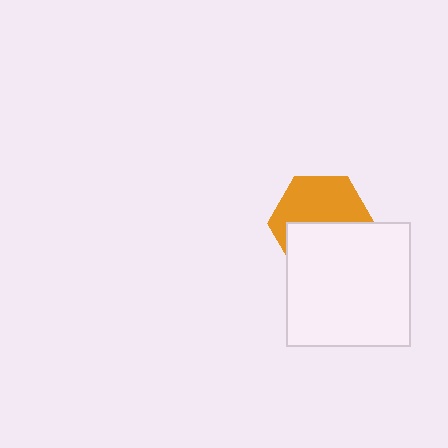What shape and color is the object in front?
The object in front is a white rectangle.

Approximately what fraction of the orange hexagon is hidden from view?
Roughly 48% of the orange hexagon is hidden behind the white rectangle.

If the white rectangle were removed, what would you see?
You would see the complete orange hexagon.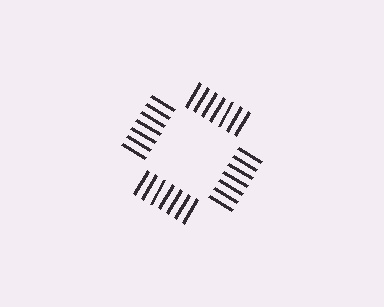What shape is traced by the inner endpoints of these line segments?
An illusory square — the line segments terminate on its edges but no continuous stroke is drawn.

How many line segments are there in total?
28 — 7 along each of the 4 edges.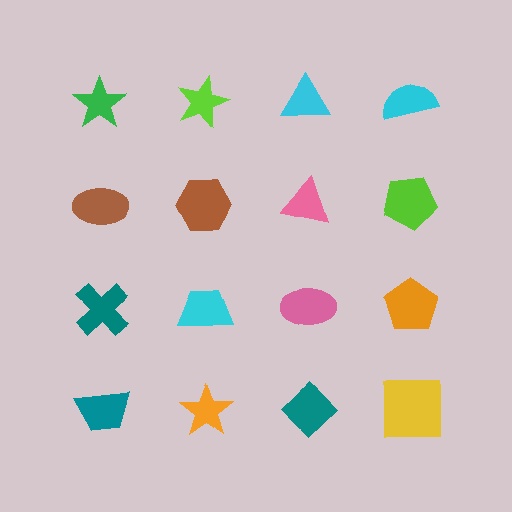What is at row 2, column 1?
A brown ellipse.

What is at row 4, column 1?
A teal trapezoid.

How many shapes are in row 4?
4 shapes.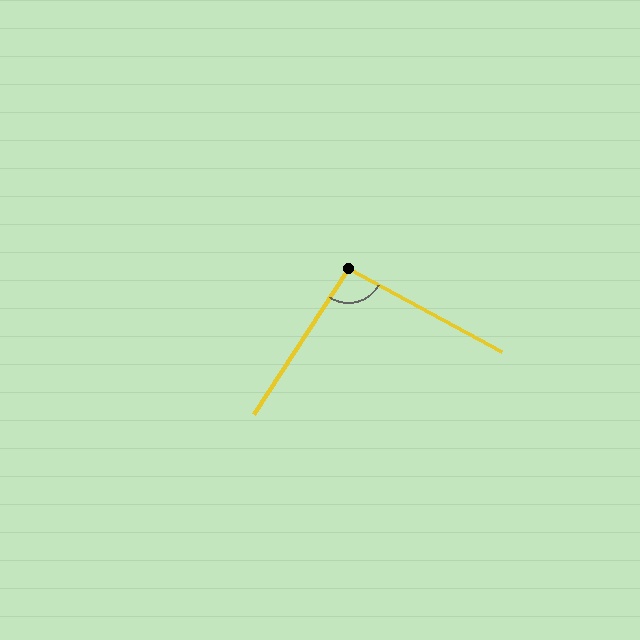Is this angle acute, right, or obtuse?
It is approximately a right angle.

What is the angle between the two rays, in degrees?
Approximately 95 degrees.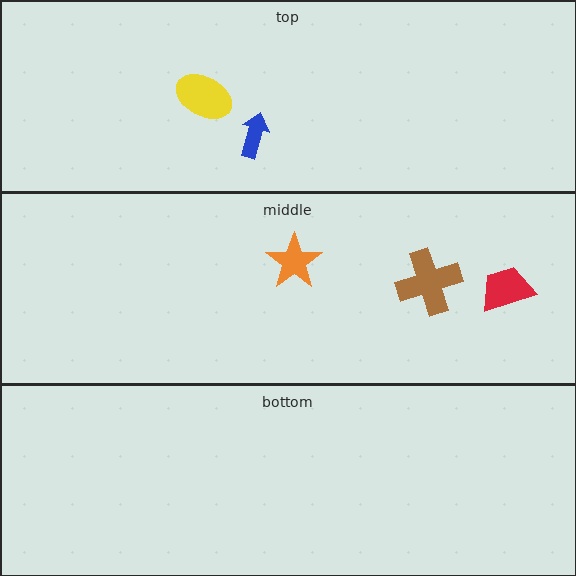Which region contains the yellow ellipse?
The top region.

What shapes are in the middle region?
The brown cross, the red trapezoid, the orange star.